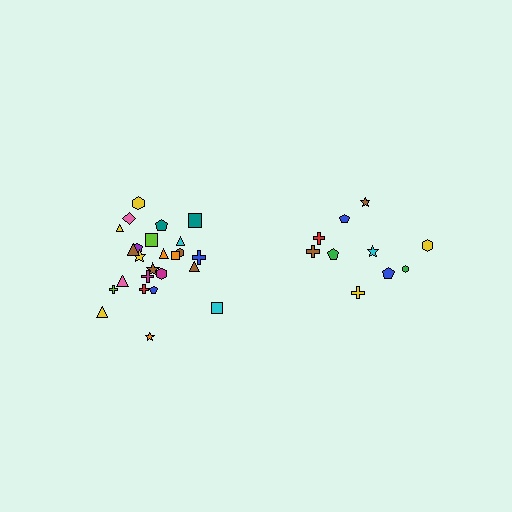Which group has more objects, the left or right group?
The left group.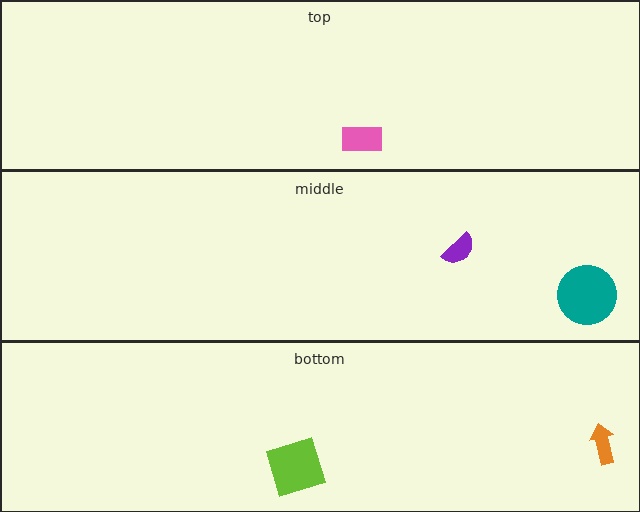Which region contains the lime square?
The bottom region.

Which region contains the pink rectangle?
The top region.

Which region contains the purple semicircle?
The middle region.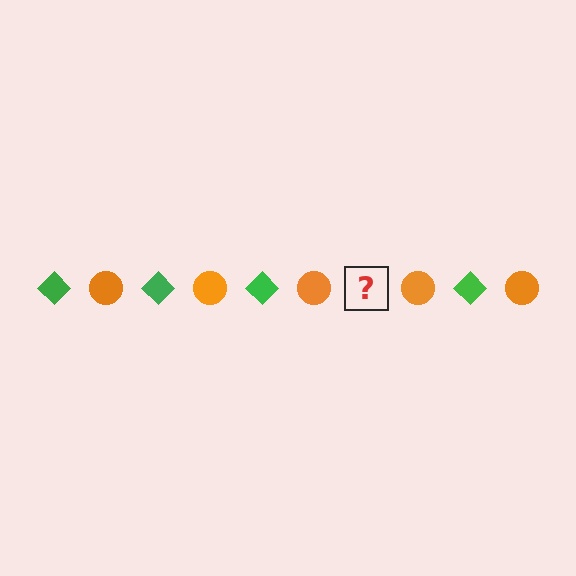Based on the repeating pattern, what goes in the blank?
The blank should be a green diamond.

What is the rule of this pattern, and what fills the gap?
The rule is that the pattern alternates between green diamond and orange circle. The gap should be filled with a green diamond.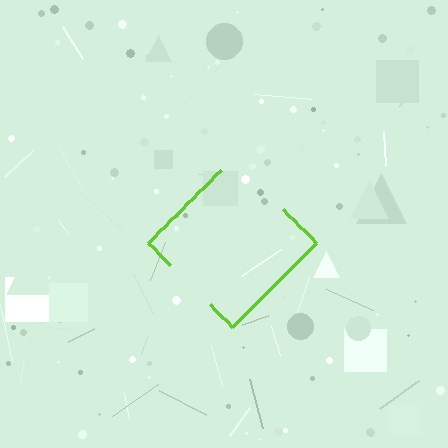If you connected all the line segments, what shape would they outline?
They would outline a diamond.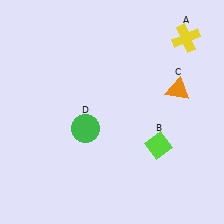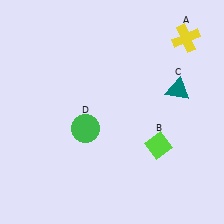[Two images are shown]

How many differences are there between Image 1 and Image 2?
There is 1 difference between the two images.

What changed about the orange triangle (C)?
In Image 1, C is orange. In Image 2, it changed to teal.